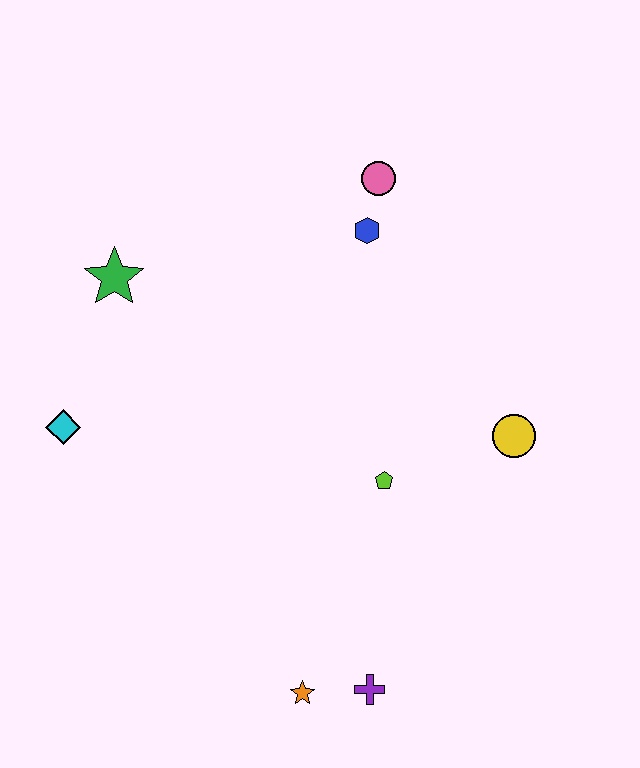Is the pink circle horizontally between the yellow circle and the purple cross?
Yes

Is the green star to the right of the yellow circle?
No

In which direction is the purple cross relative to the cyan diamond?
The purple cross is to the right of the cyan diamond.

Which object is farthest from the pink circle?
The orange star is farthest from the pink circle.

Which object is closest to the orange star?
The purple cross is closest to the orange star.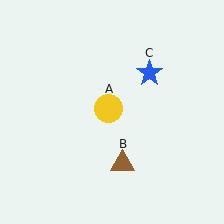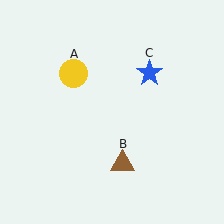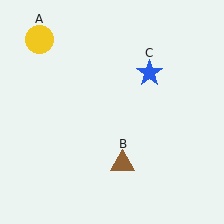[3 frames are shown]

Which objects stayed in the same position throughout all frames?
Brown triangle (object B) and blue star (object C) remained stationary.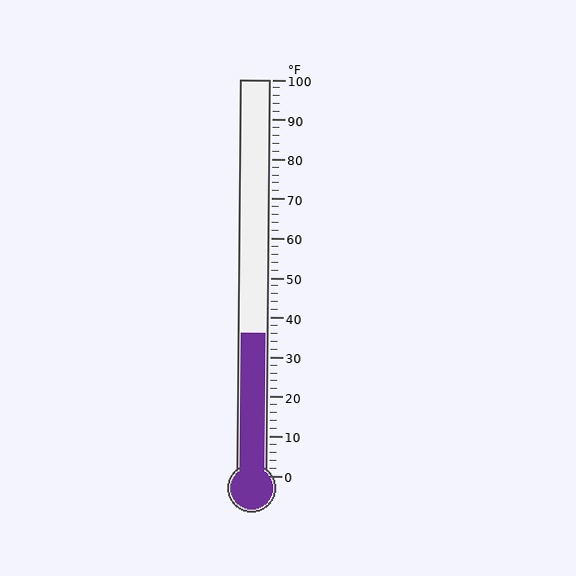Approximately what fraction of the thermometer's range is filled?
The thermometer is filled to approximately 35% of its range.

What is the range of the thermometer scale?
The thermometer scale ranges from 0°F to 100°F.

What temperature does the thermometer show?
The thermometer shows approximately 36°F.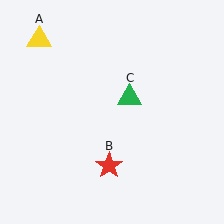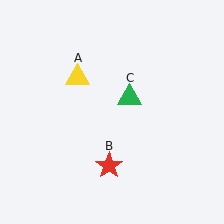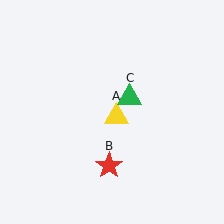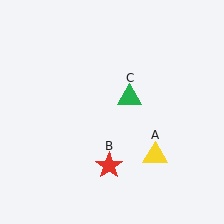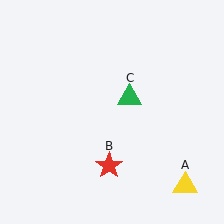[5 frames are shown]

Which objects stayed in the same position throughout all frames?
Red star (object B) and green triangle (object C) remained stationary.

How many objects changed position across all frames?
1 object changed position: yellow triangle (object A).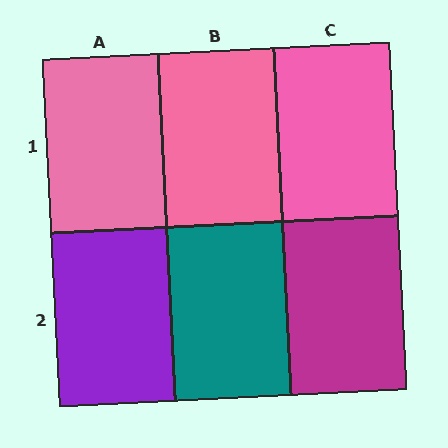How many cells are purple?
1 cell is purple.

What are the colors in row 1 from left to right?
Pink, pink, pink.